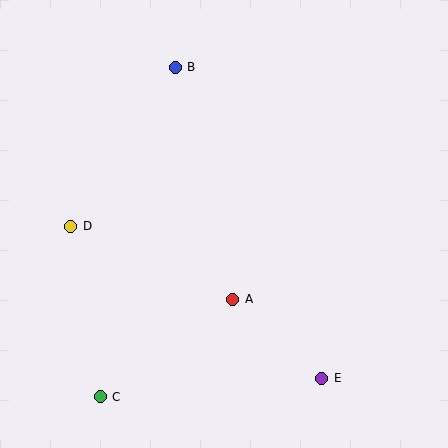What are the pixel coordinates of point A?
Point A is at (233, 299).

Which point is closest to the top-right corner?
Point B is closest to the top-right corner.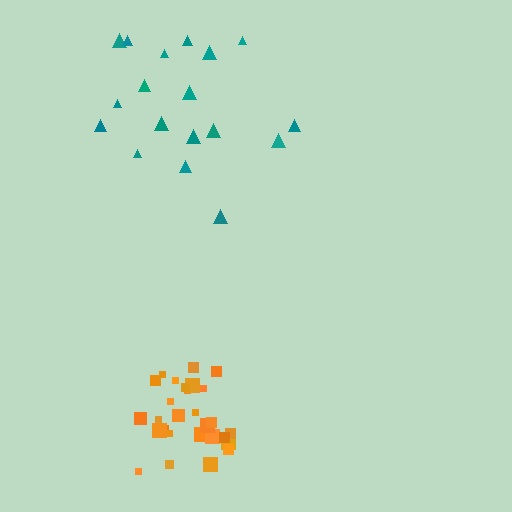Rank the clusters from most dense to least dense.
orange, teal.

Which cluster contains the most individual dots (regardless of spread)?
Orange (29).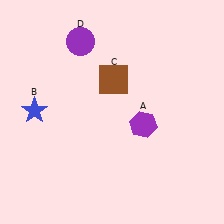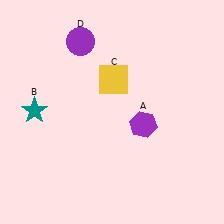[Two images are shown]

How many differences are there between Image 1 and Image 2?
There are 2 differences between the two images.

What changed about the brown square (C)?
In Image 1, C is brown. In Image 2, it changed to yellow.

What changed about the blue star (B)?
In Image 1, B is blue. In Image 2, it changed to teal.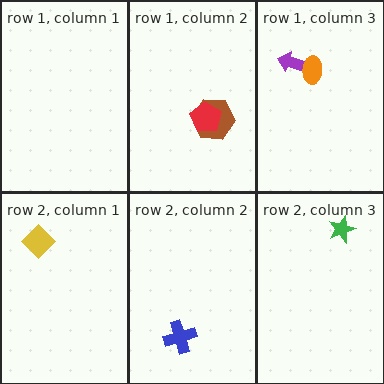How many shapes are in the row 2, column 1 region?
1.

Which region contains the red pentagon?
The row 1, column 2 region.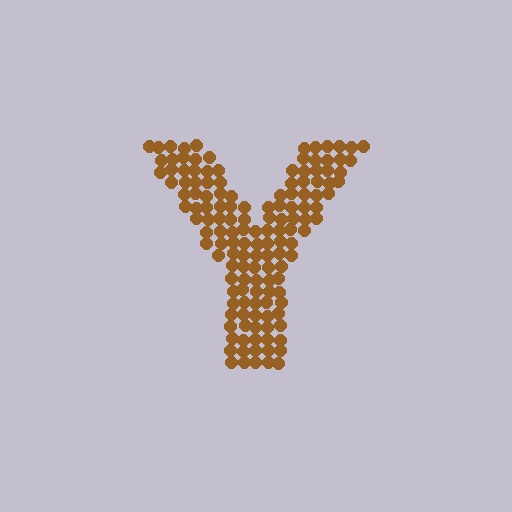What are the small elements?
The small elements are circles.